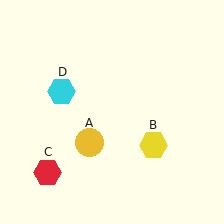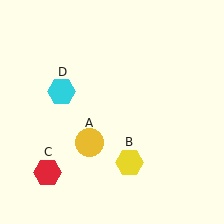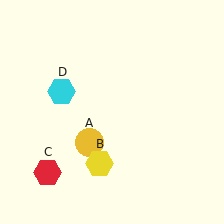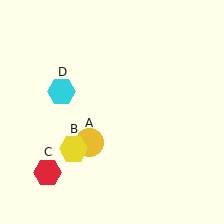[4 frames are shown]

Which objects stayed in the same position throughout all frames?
Yellow circle (object A) and red hexagon (object C) and cyan hexagon (object D) remained stationary.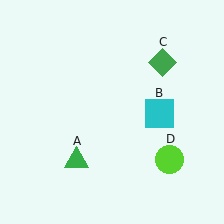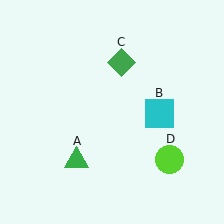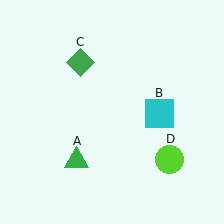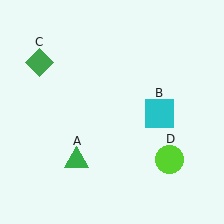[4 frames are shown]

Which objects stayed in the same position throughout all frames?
Green triangle (object A) and cyan square (object B) and lime circle (object D) remained stationary.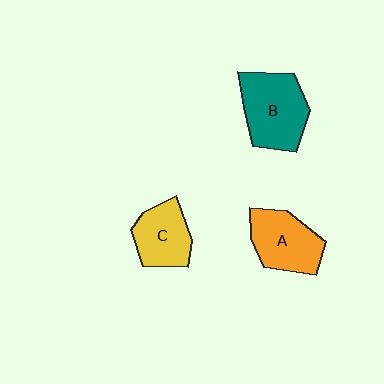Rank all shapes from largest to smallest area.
From largest to smallest: B (teal), A (orange), C (yellow).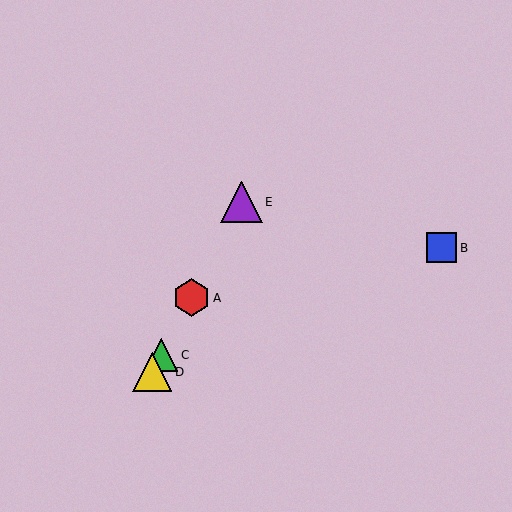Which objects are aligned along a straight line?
Objects A, C, D, E are aligned along a straight line.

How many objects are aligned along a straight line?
4 objects (A, C, D, E) are aligned along a straight line.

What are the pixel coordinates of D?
Object D is at (152, 372).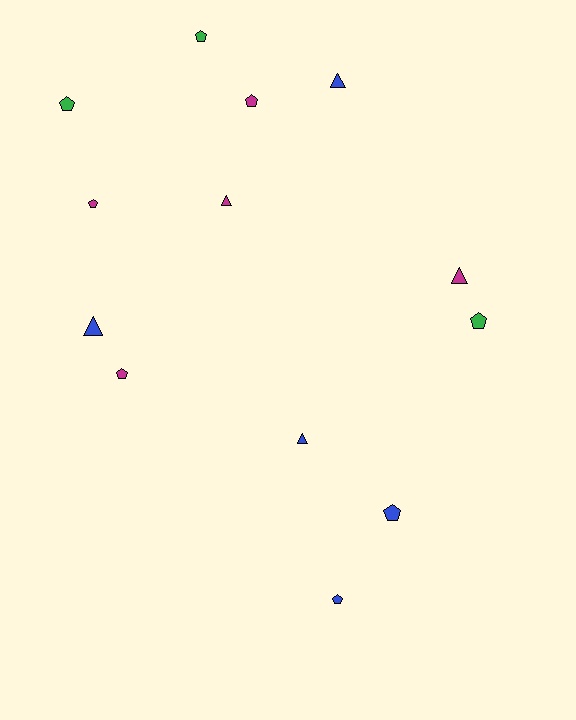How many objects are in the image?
There are 13 objects.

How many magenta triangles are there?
There are 2 magenta triangles.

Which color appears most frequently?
Blue, with 5 objects.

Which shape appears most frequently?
Pentagon, with 8 objects.